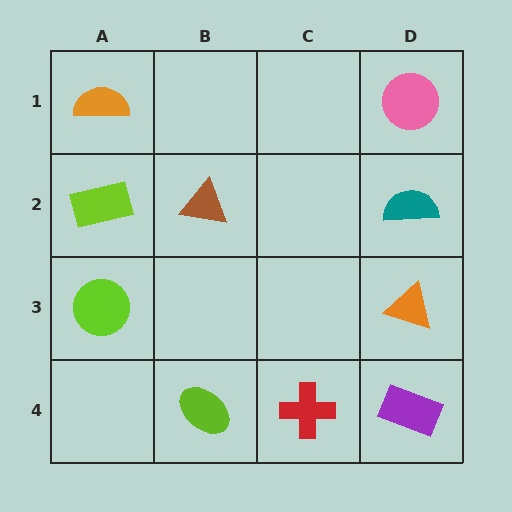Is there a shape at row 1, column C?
No, that cell is empty.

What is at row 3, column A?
A lime circle.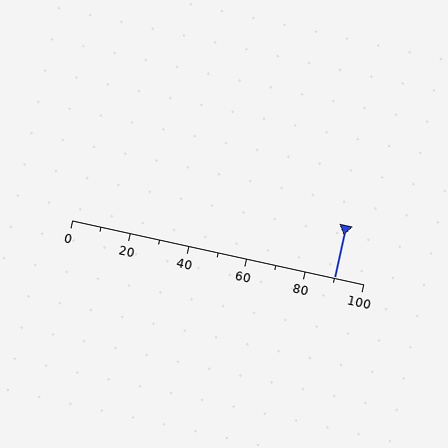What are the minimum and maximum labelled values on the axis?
The axis runs from 0 to 100.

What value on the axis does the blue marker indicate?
The marker indicates approximately 90.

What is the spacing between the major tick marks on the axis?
The major ticks are spaced 20 apart.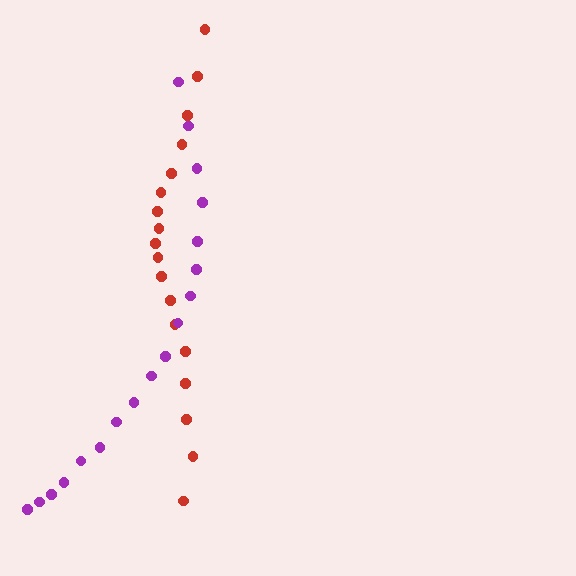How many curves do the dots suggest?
There are 2 distinct paths.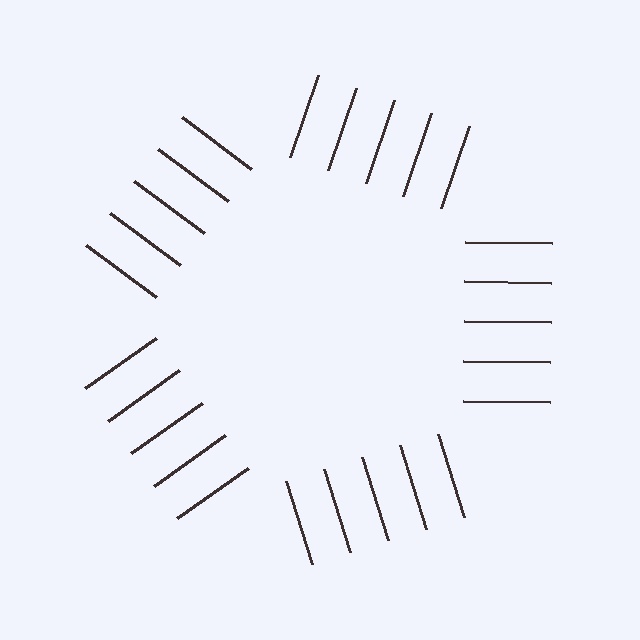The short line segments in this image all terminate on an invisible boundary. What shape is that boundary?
An illusory pentagon — the line segments terminate on its edges but no continuous stroke is drawn.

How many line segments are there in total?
25 — 5 along each of the 5 edges.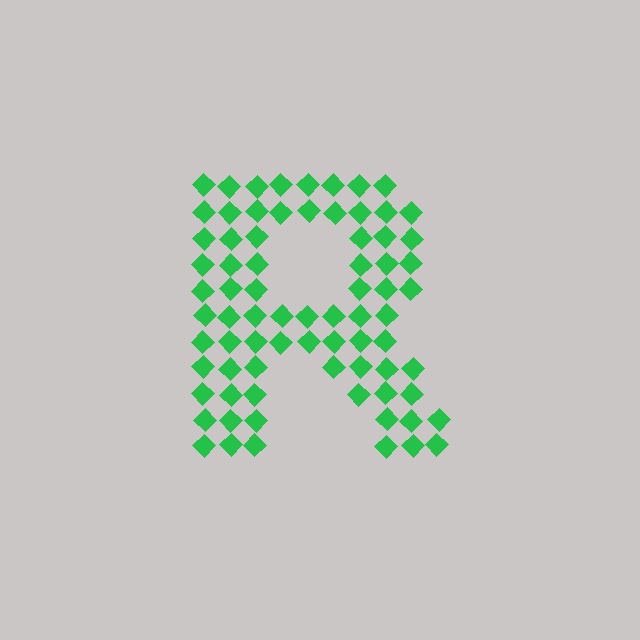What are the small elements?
The small elements are diamonds.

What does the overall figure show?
The overall figure shows the letter R.